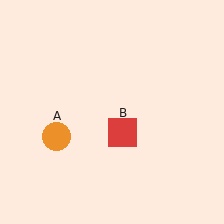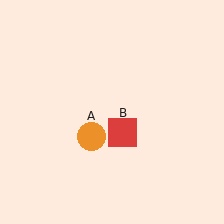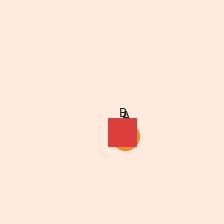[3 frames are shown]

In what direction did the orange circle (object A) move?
The orange circle (object A) moved right.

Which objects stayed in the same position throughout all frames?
Red square (object B) remained stationary.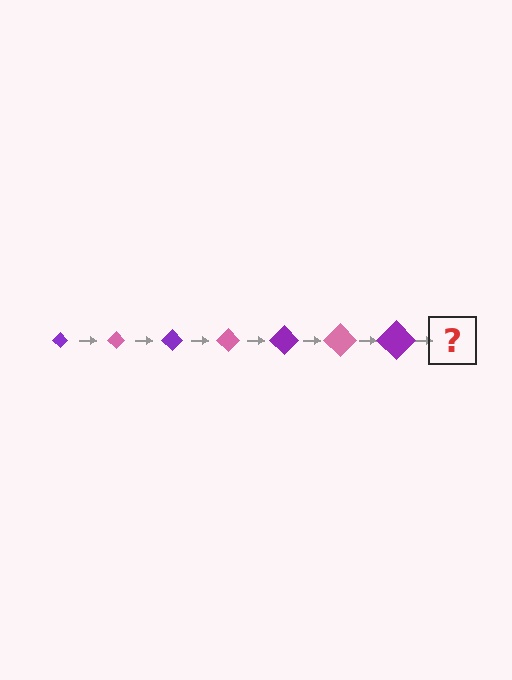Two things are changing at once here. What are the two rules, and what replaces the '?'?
The two rules are that the diamond grows larger each step and the color cycles through purple and pink. The '?' should be a pink diamond, larger than the previous one.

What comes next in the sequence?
The next element should be a pink diamond, larger than the previous one.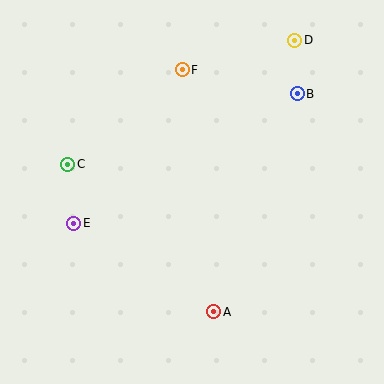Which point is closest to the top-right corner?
Point D is closest to the top-right corner.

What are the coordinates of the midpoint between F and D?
The midpoint between F and D is at (239, 55).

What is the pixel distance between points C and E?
The distance between C and E is 59 pixels.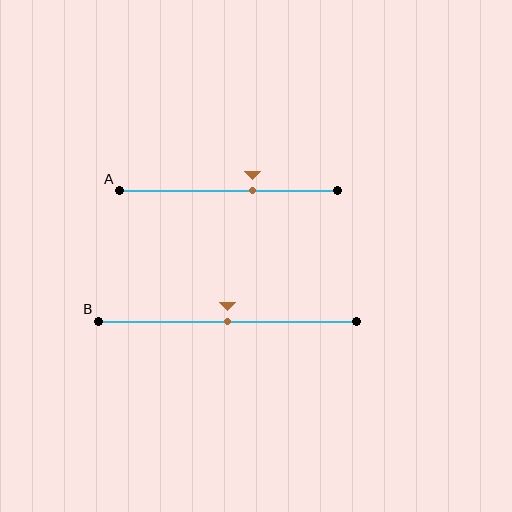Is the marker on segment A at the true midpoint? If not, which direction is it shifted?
No, the marker on segment A is shifted to the right by about 11% of the segment length.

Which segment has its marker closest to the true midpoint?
Segment B has its marker closest to the true midpoint.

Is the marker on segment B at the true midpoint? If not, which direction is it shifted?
Yes, the marker on segment B is at the true midpoint.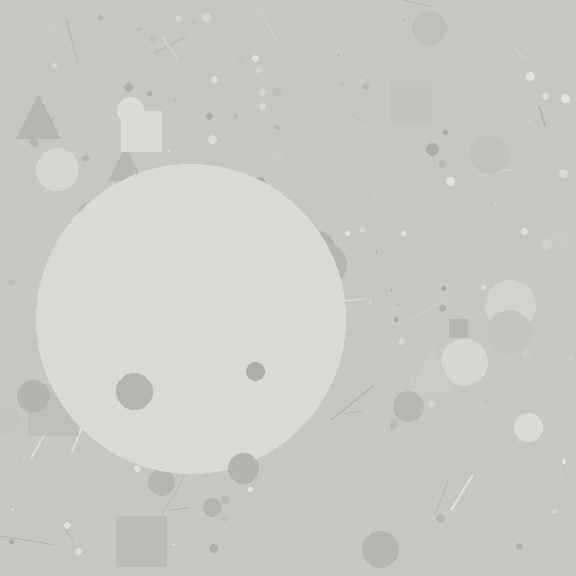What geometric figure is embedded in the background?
A circle is embedded in the background.